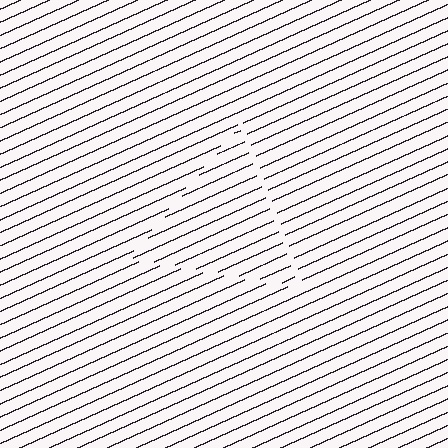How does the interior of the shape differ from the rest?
The interior of the shape contains the same grating, shifted by half a period — the contour is defined by the phase discontinuity where line-ends from the inner and outer gratings abut.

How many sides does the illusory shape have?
3 sides — the line-ends trace a triangle.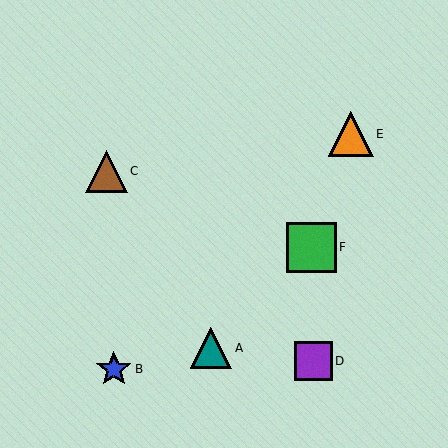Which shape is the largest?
The green square (labeled F) is the largest.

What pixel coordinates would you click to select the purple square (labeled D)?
Click at (313, 361) to select the purple square D.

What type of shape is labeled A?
Shape A is a teal triangle.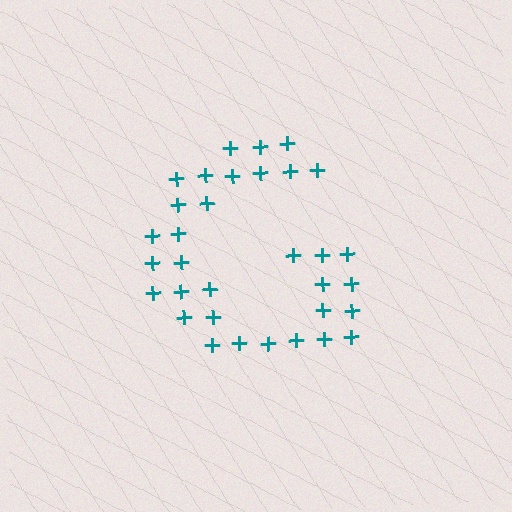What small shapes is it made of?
It is made of small plus signs.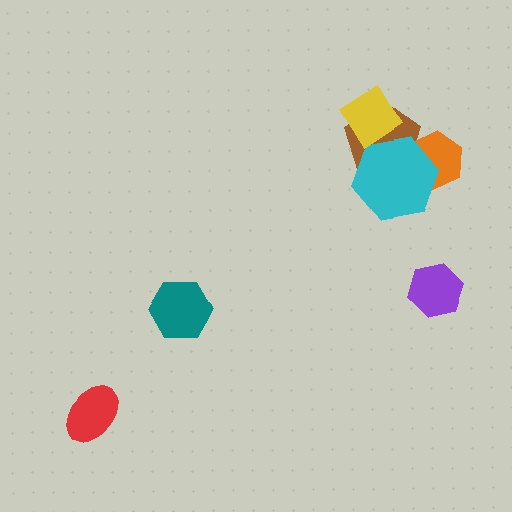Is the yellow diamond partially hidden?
No, no other shape covers it.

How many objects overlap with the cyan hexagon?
3 objects overlap with the cyan hexagon.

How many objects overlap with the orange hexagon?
2 objects overlap with the orange hexagon.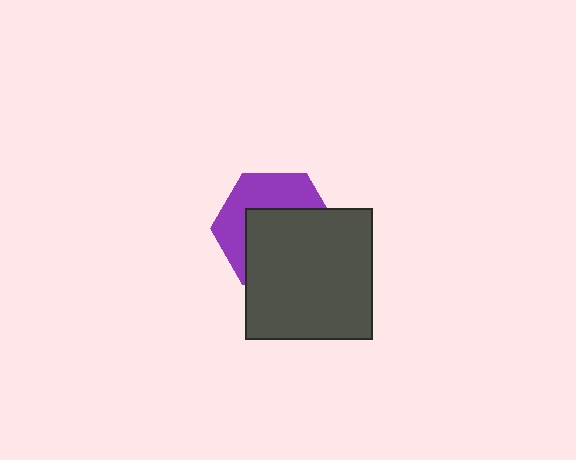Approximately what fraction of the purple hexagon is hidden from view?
Roughly 58% of the purple hexagon is hidden behind the dark gray rectangle.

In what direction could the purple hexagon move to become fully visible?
The purple hexagon could move up. That would shift it out from behind the dark gray rectangle entirely.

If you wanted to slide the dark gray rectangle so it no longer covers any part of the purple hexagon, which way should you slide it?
Slide it down — that is the most direct way to separate the two shapes.